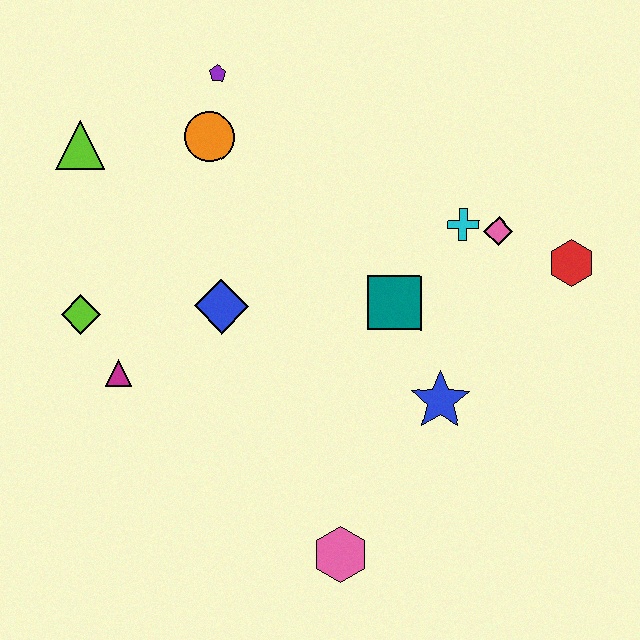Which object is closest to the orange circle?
The purple pentagon is closest to the orange circle.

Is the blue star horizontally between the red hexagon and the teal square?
Yes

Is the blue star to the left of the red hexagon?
Yes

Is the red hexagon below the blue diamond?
No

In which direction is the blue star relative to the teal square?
The blue star is below the teal square.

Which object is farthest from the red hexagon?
The lime triangle is farthest from the red hexagon.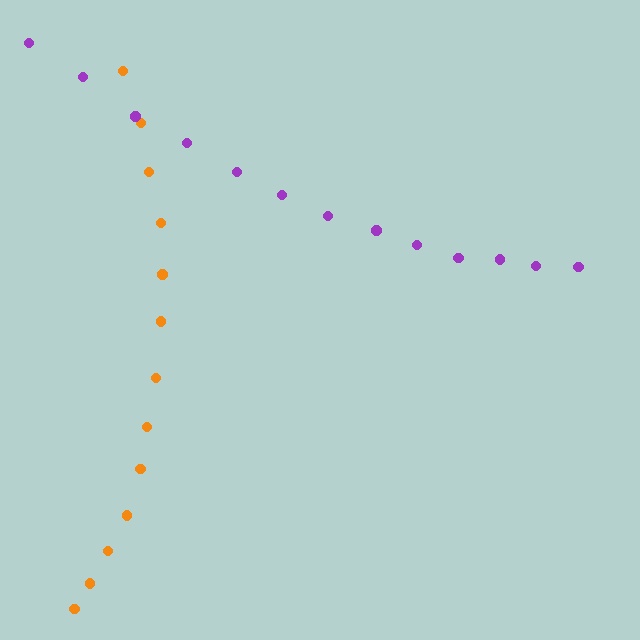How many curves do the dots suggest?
There are 2 distinct paths.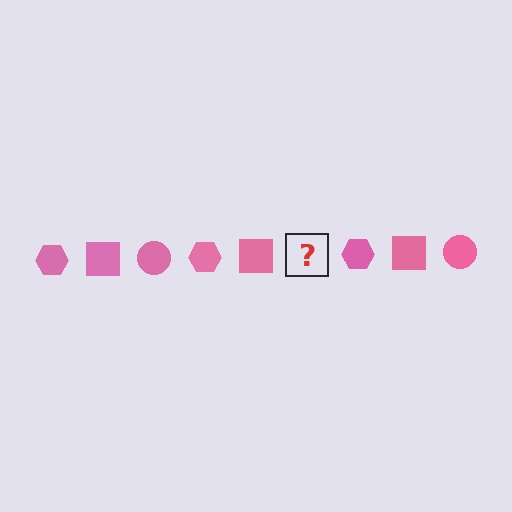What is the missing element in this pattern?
The missing element is a pink circle.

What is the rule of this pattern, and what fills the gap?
The rule is that the pattern cycles through hexagon, square, circle shapes in pink. The gap should be filled with a pink circle.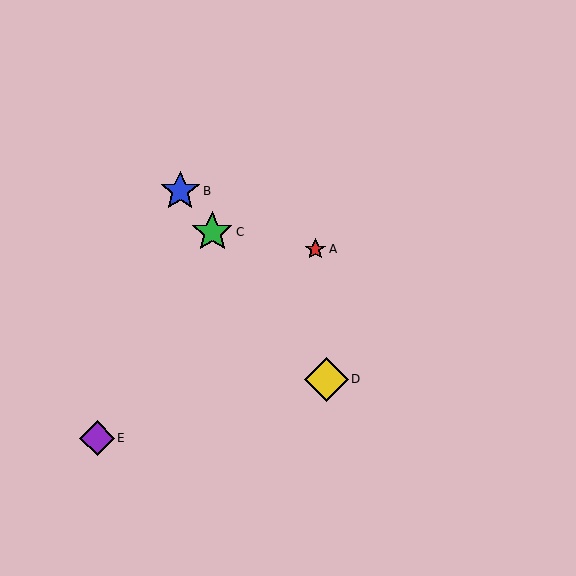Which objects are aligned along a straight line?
Objects B, C, D are aligned along a straight line.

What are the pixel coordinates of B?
Object B is at (180, 191).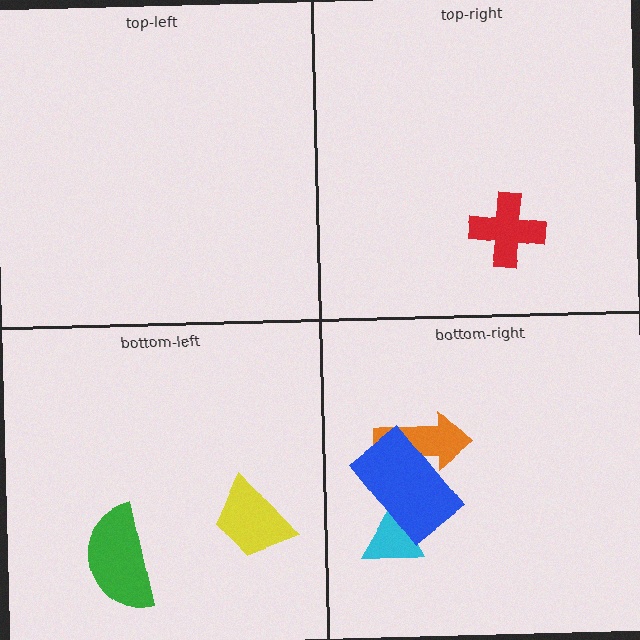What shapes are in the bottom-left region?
The yellow trapezoid, the green semicircle.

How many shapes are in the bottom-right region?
3.